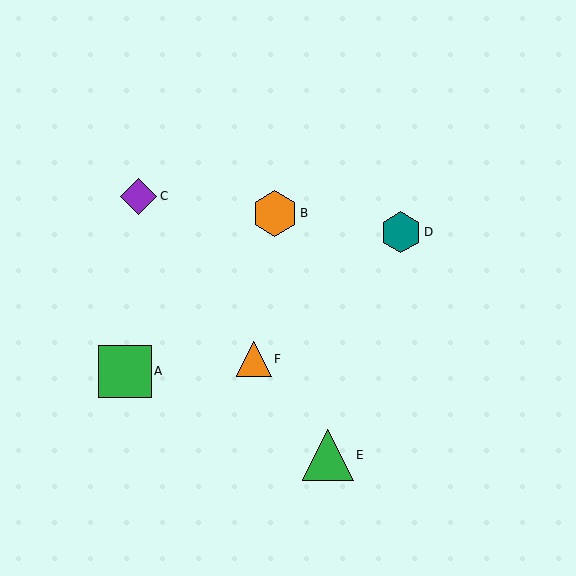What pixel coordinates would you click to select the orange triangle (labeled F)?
Click at (254, 359) to select the orange triangle F.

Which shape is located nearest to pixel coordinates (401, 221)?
The teal hexagon (labeled D) at (401, 232) is nearest to that location.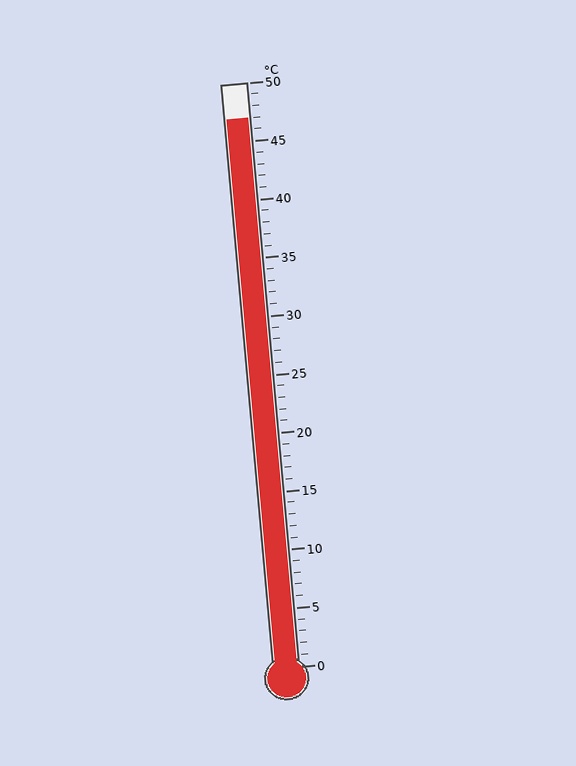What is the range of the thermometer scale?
The thermometer scale ranges from 0°C to 50°C.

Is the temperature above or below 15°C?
The temperature is above 15°C.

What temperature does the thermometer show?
The thermometer shows approximately 47°C.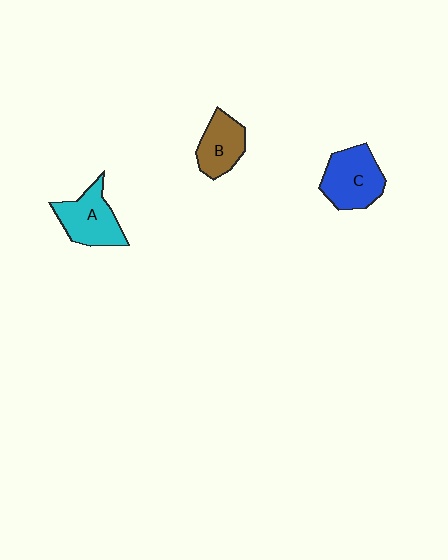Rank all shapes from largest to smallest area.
From largest to smallest: C (blue), A (cyan), B (brown).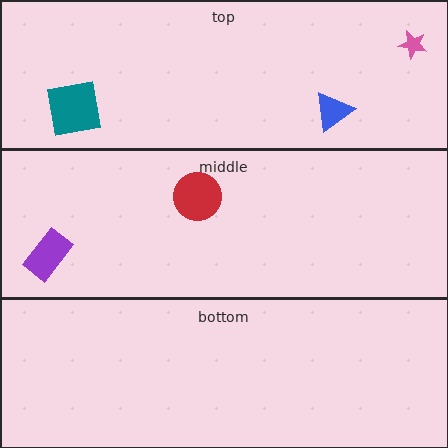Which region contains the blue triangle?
The top region.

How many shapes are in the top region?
3.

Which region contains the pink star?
The top region.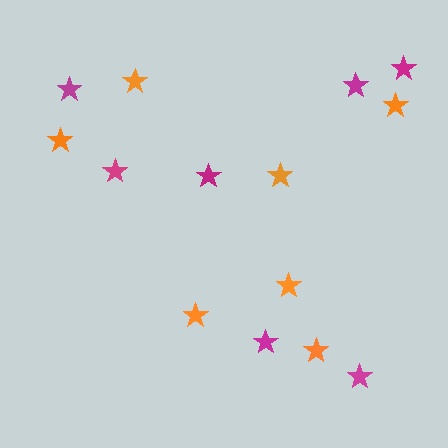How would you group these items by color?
There are 2 groups: one group of magenta stars (7) and one group of orange stars (7).